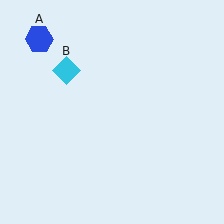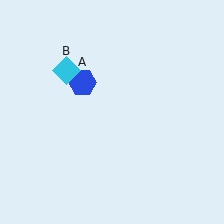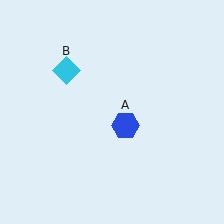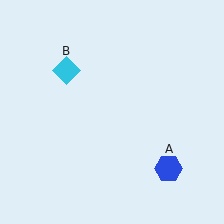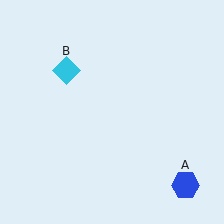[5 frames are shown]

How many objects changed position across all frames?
1 object changed position: blue hexagon (object A).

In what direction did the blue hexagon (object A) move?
The blue hexagon (object A) moved down and to the right.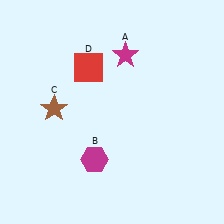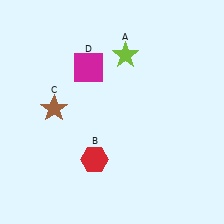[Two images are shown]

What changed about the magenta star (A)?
In Image 1, A is magenta. In Image 2, it changed to lime.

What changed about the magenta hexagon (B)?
In Image 1, B is magenta. In Image 2, it changed to red.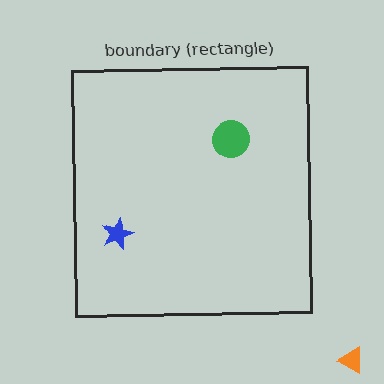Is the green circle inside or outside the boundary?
Inside.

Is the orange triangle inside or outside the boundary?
Outside.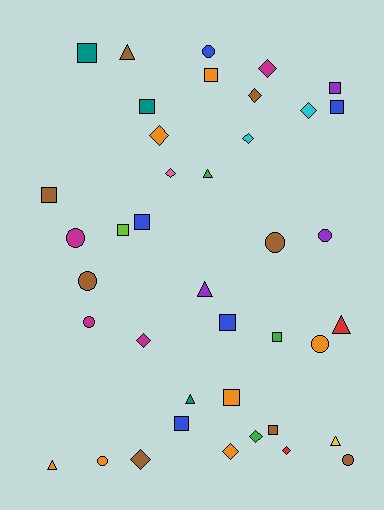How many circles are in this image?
There are 9 circles.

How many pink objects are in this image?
There is 1 pink object.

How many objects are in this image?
There are 40 objects.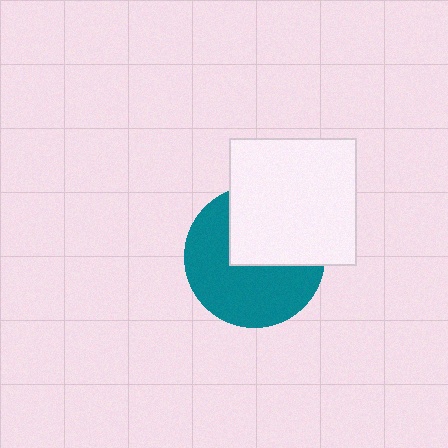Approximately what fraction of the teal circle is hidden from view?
Roughly 41% of the teal circle is hidden behind the white square.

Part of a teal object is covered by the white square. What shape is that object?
It is a circle.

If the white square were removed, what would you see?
You would see the complete teal circle.